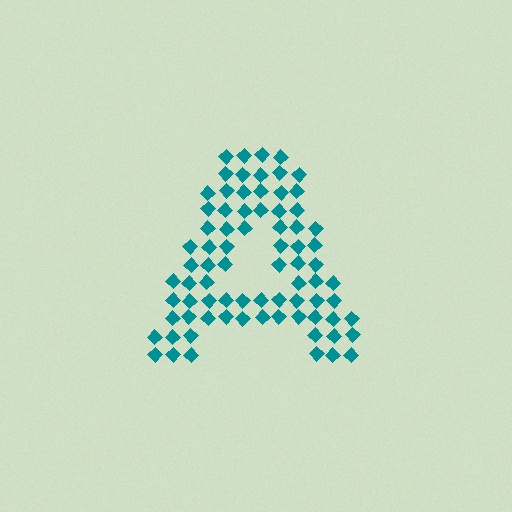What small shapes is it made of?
It is made of small diamonds.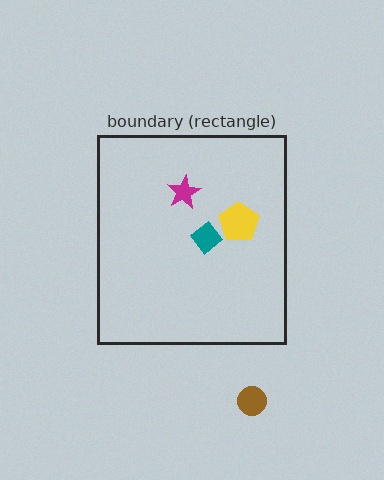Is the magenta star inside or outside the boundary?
Inside.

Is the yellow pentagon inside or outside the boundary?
Inside.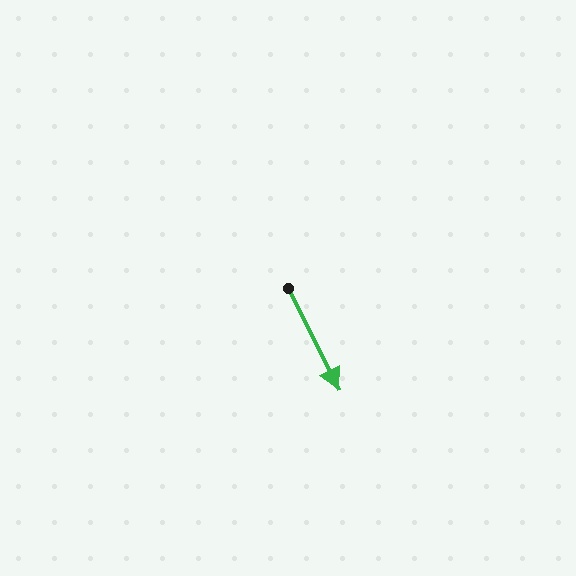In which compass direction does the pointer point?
Southeast.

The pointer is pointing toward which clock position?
Roughly 5 o'clock.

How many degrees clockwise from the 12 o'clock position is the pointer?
Approximately 153 degrees.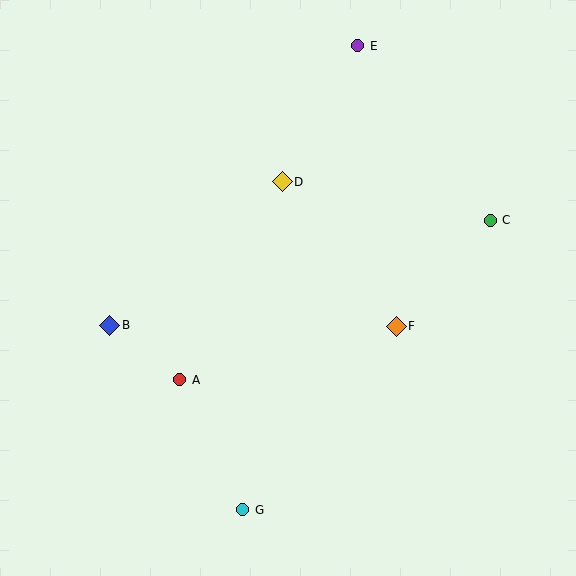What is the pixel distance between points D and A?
The distance between D and A is 223 pixels.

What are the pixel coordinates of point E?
Point E is at (358, 46).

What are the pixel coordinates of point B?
Point B is at (110, 325).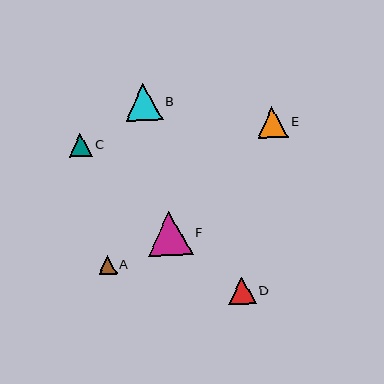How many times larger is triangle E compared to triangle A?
Triangle E is approximately 1.7 times the size of triangle A.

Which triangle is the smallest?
Triangle A is the smallest with a size of approximately 18 pixels.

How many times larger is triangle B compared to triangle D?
Triangle B is approximately 1.3 times the size of triangle D.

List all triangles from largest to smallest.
From largest to smallest: F, B, E, D, C, A.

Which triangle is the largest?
Triangle F is the largest with a size of approximately 45 pixels.